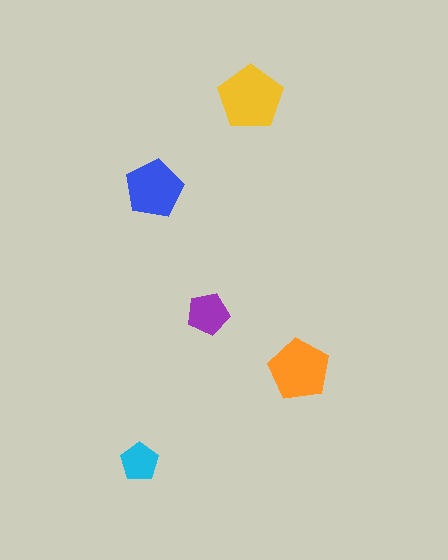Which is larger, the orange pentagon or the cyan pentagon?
The orange one.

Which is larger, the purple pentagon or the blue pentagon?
The blue one.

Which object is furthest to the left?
The cyan pentagon is leftmost.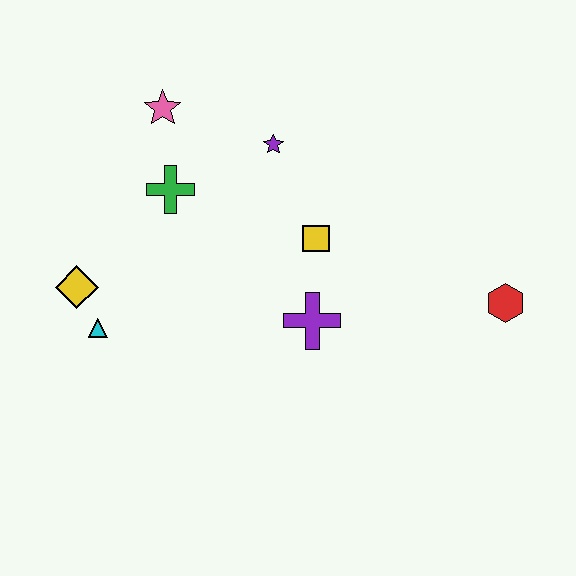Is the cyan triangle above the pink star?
No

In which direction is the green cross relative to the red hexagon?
The green cross is to the left of the red hexagon.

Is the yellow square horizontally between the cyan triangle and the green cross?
No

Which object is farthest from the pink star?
The red hexagon is farthest from the pink star.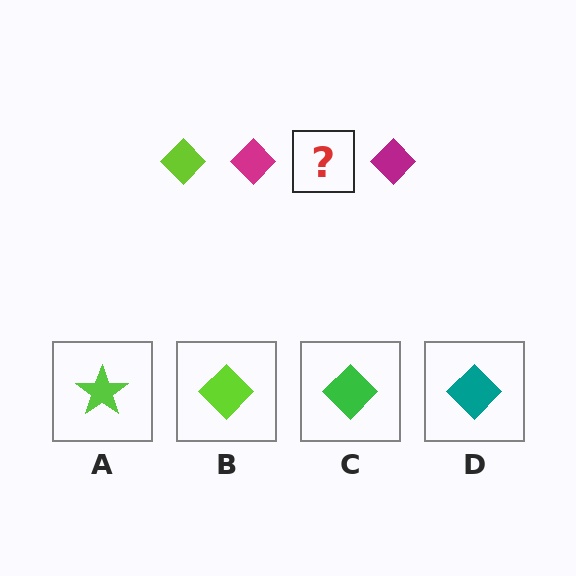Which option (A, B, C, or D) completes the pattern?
B.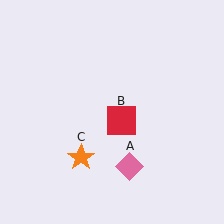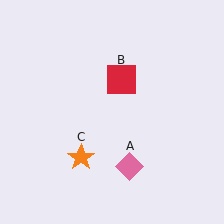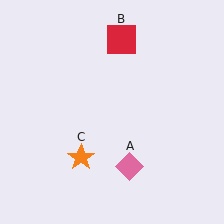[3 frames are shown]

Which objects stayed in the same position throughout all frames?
Pink diamond (object A) and orange star (object C) remained stationary.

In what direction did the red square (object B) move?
The red square (object B) moved up.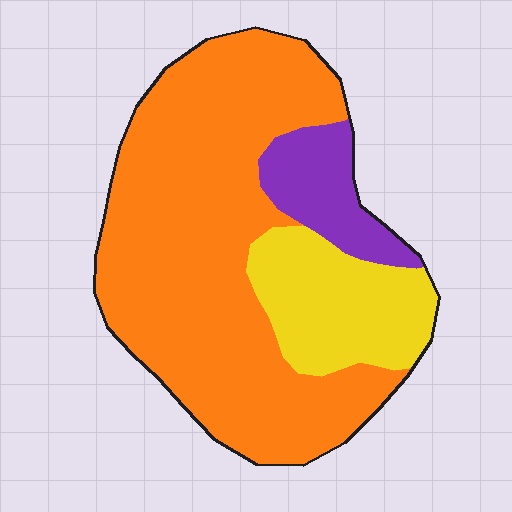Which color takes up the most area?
Orange, at roughly 70%.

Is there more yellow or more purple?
Yellow.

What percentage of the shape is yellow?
Yellow covers 20% of the shape.